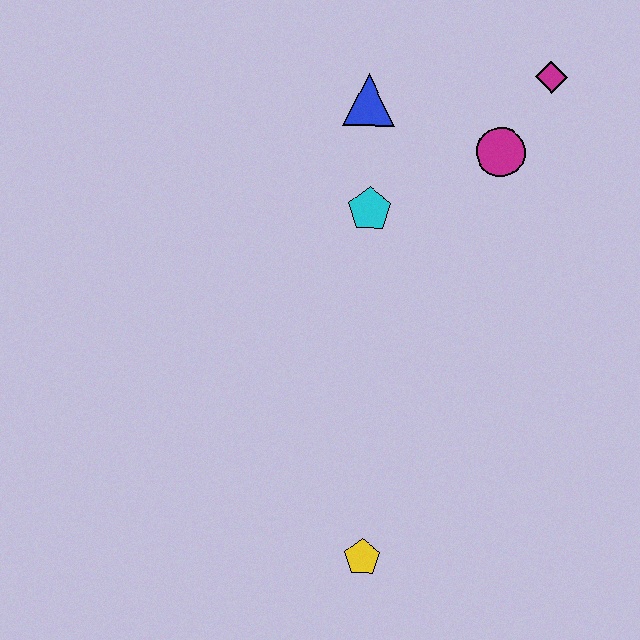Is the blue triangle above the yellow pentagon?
Yes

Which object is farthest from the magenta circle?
The yellow pentagon is farthest from the magenta circle.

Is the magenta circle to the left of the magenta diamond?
Yes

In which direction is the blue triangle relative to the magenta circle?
The blue triangle is to the left of the magenta circle.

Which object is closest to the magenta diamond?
The magenta circle is closest to the magenta diamond.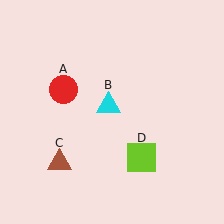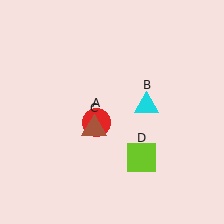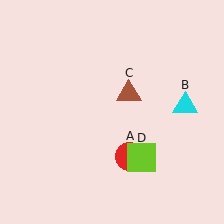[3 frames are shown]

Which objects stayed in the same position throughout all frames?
Lime square (object D) remained stationary.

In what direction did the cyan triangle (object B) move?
The cyan triangle (object B) moved right.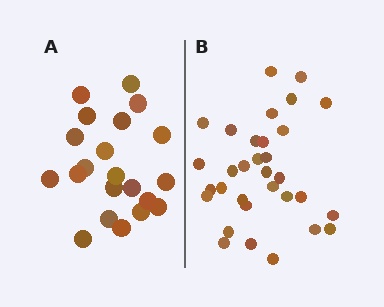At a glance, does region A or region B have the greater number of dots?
Region B (the right region) has more dots.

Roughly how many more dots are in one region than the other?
Region B has roughly 12 or so more dots than region A.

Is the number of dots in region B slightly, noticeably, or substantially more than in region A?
Region B has substantially more. The ratio is roughly 1.5 to 1.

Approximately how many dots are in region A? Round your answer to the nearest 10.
About 20 dots. (The exact count is 21, which rounds to 20.)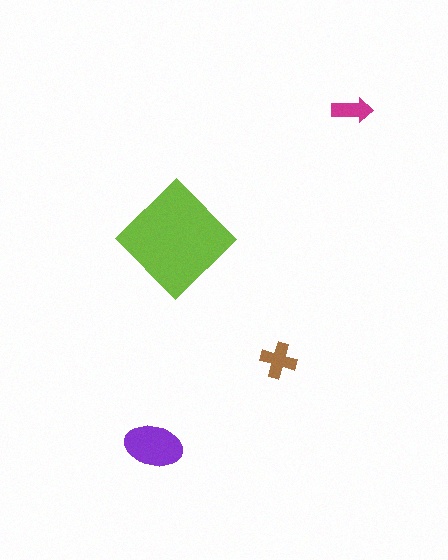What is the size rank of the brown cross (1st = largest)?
3rd.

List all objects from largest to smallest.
The lime diamond, the purple ellipse, the brown cross, the magenta arrow.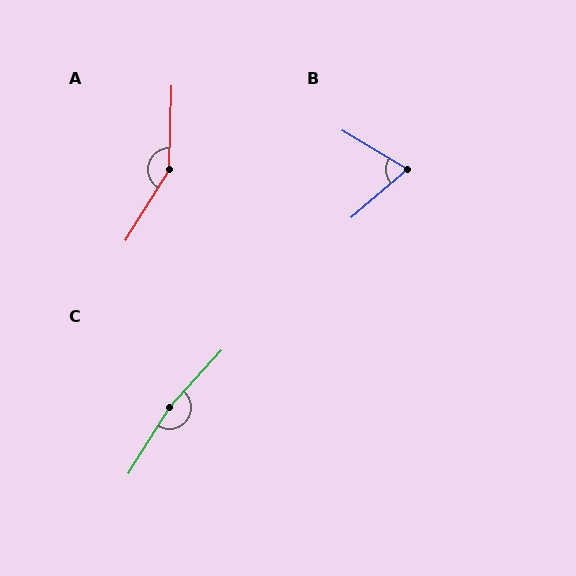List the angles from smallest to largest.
B (72°), A (150°), C (170°).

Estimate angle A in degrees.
Approximately 150 degrees.